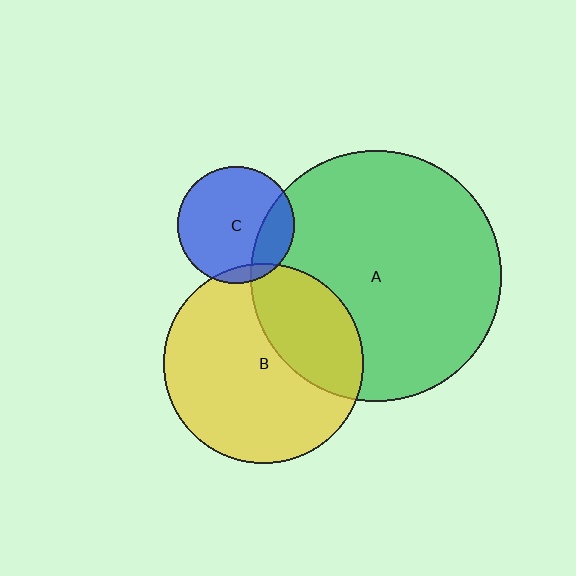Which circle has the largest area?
Circle A (green).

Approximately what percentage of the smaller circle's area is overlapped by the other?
Approximately 30%.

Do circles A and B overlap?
Yes.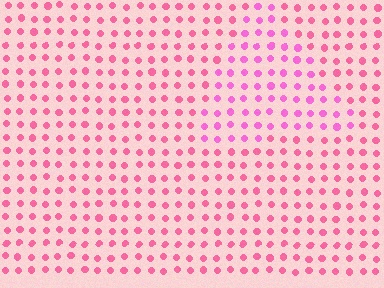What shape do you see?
I see a triangle.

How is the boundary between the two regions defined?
The boundary is defined purely by a slight shift in hue (about 24 degrees). Spacing, size, and orientation are identical on both sides.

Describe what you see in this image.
The image is filled with small pink elements in a uniform arrangement. A triangle-shaped region is visible where the elements are tinted to a slightly different hue, forming a subtle color boundary.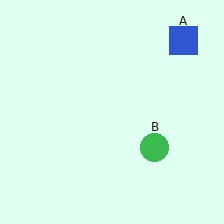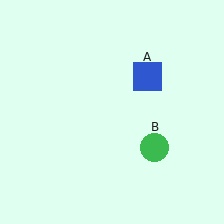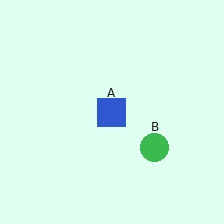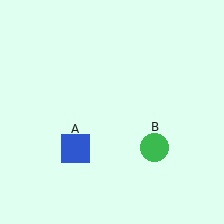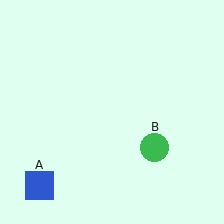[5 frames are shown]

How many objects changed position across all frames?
1 object changed position: blue square (object A).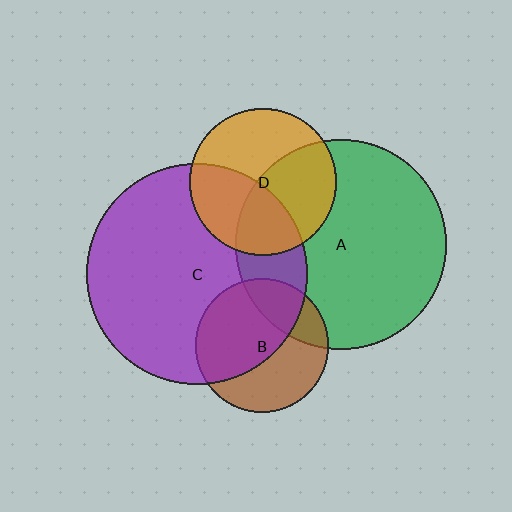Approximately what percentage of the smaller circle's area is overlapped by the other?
Approximately 55%.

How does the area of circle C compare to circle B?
Approximately 2.7 times.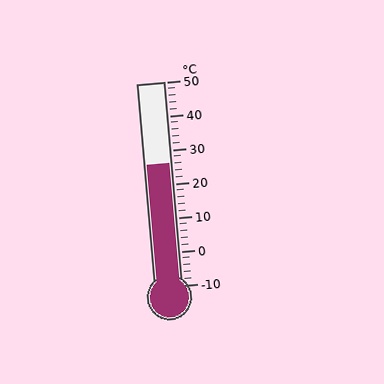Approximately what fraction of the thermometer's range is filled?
The thermometer is filled to approximately 60% of its range.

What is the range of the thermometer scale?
The thermometer scale ranges from -10°C to 50°C.